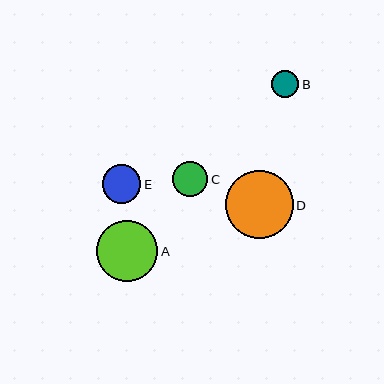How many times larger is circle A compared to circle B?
Circle A is approximately 2.2 times the size of circle B.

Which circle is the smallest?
Circle B is the smallest with a size of approximately 28 pixels.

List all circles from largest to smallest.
From largest to smallest: D, A, E, C, B.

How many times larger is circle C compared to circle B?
Circle C is approximately 1.3 times the size of circle B.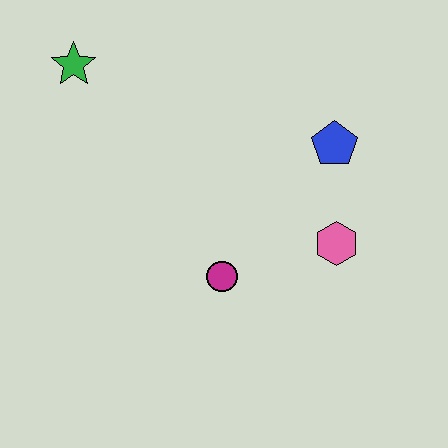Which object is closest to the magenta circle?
The pink hexagon is closest to the magenta circle.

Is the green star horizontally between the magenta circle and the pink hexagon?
No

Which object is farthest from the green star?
The pink hexagon is farthest from the green star.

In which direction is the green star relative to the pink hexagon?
The green star is to the left of the pink hexagon.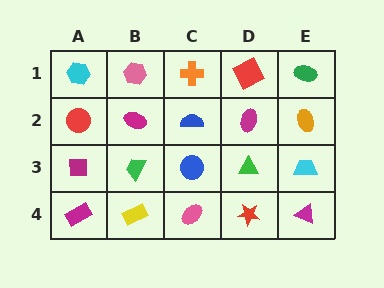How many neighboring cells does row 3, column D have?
4.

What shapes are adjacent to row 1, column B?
A magenta ellipse (row 2, column B), a cyan hexagon (row 1, column A), an orange cross (row 1, column C).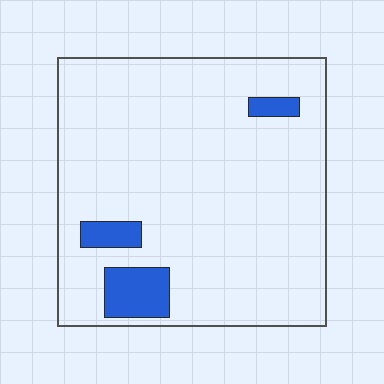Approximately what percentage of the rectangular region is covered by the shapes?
Approximately 10%.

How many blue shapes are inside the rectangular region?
3.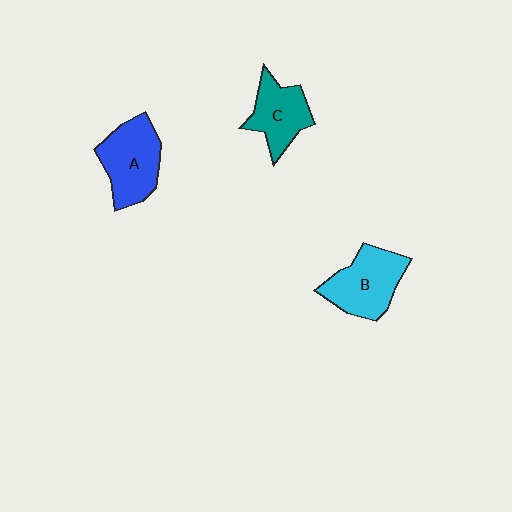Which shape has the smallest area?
Shape C (teal).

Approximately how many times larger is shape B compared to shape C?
Approximately 1.2 times.